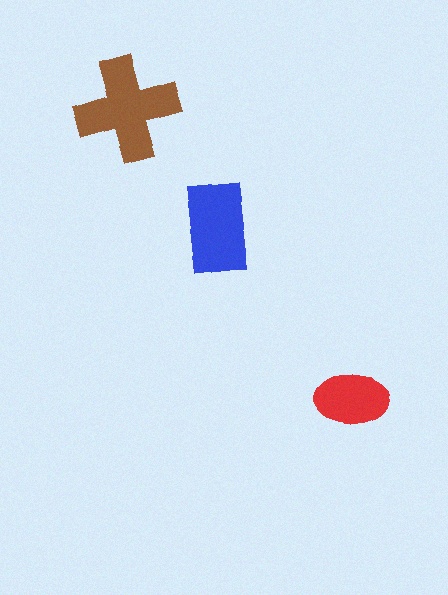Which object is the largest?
The brown cross.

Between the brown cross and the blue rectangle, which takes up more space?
The brown cross.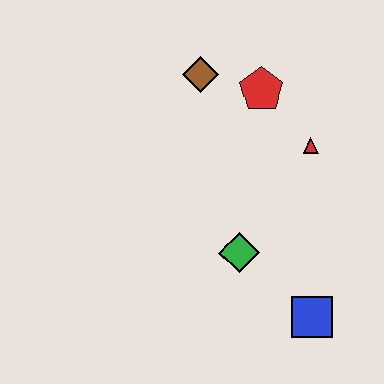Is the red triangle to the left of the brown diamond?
No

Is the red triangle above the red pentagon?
No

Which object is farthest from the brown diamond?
The blue square is farthest from the brown diamond.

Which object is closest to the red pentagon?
The brown diamond is closest to the red pentagon.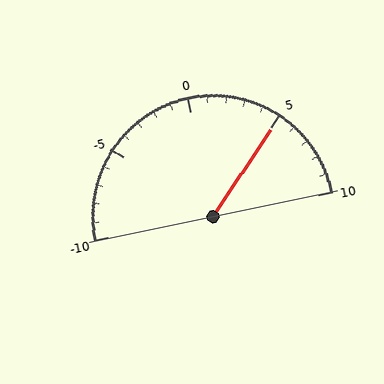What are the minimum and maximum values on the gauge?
The gauge ranges from -10 to 10.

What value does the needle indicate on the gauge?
The needle indicates approximately 5.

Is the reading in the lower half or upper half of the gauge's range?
The reading is in the upper half of the range (-10 to 10).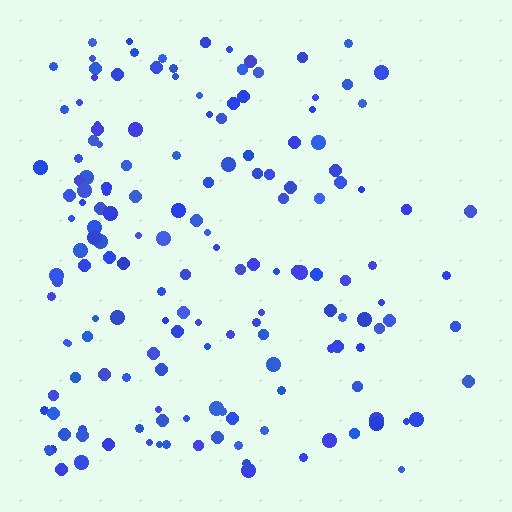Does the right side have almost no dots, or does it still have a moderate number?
Still a moderate number, just noticeably fewer than the left.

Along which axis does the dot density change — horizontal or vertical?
Horizontal.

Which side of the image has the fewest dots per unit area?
The right.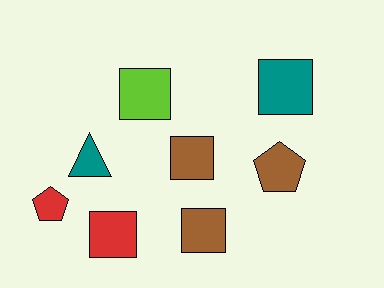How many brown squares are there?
There are 2 brown squares.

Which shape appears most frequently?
Square, with 5 objects.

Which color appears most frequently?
Brown, with 3 objects.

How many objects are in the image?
There are 8 objects.